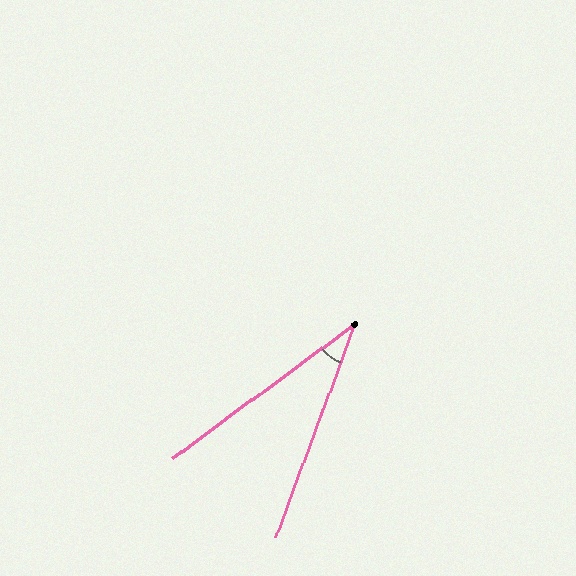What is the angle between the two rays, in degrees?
Approximately 33 degrees.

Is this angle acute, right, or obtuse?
It is acute.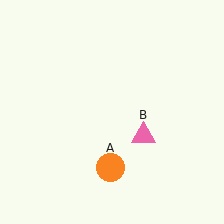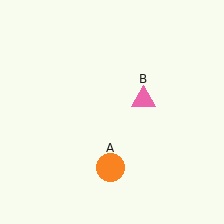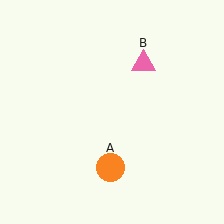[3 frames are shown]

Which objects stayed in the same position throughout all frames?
Orange circle (object A) remained stationary.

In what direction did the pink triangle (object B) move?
The pink triangle (object B) moved up.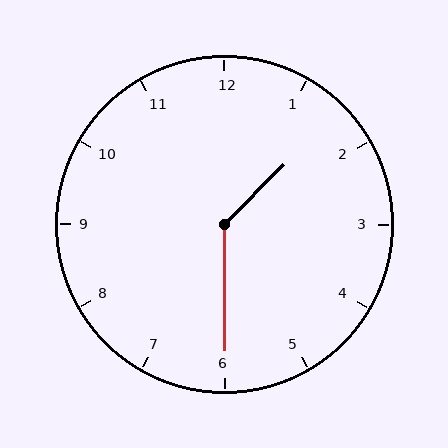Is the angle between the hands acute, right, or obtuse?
It is obtuse.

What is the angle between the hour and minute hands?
Approximately 135 degrees.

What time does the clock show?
1:30.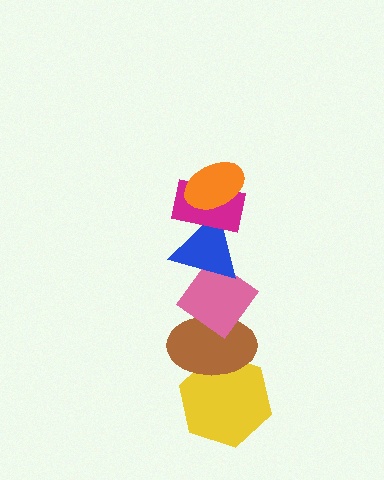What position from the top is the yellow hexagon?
The yellow hexagon is 6th from the top.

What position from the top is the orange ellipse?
The orange ellipse is 1st from the top.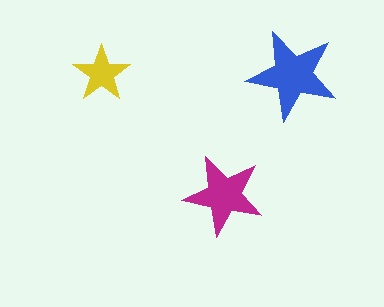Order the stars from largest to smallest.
the blue one, the magenta one, the yellow one.